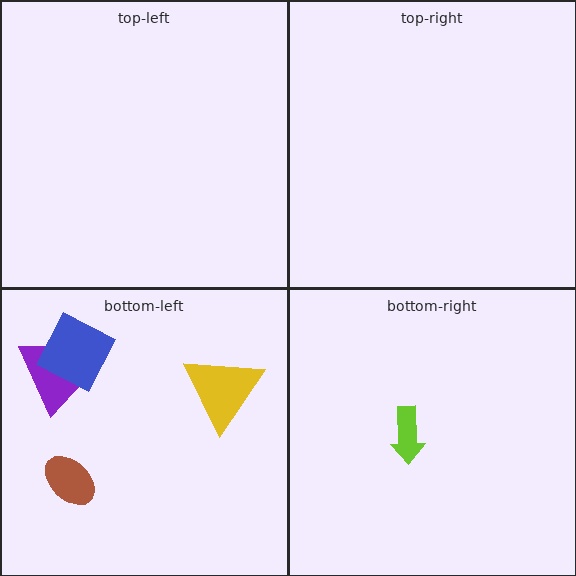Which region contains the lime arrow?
The bottom-right region.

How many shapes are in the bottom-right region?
1.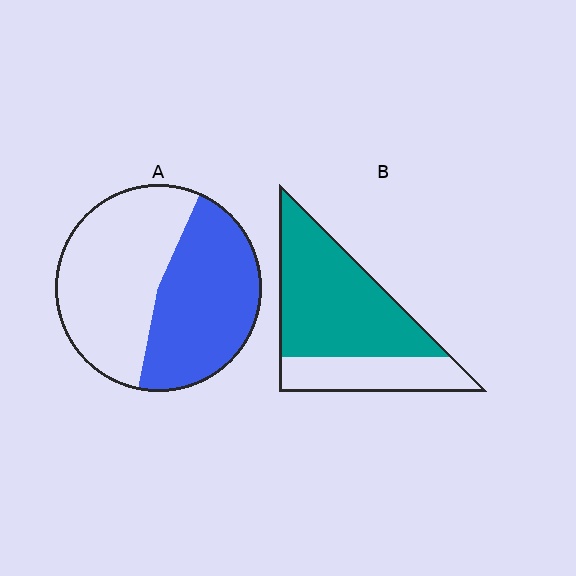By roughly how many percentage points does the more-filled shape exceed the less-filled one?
By roughly 20 percentage points (B over A).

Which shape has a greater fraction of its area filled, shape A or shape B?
Shape B.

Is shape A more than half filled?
Roughly half.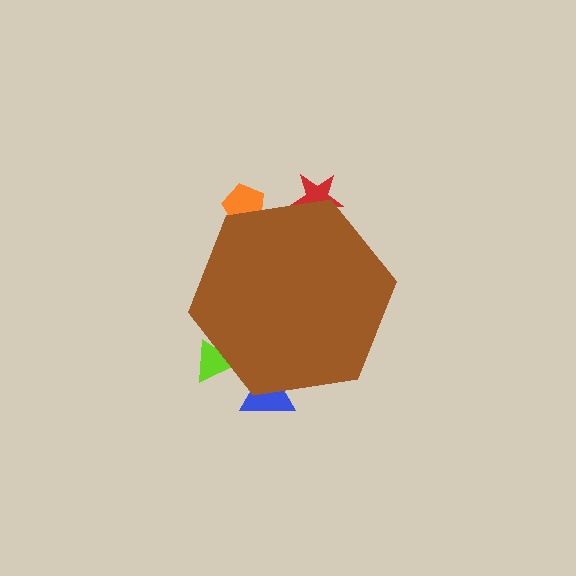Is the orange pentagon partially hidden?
Yes, the orange pentagon is partially hidden behind the brown hexagon.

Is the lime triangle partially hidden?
Yes, the lime triangle is partially hidden behind the brown hexagon.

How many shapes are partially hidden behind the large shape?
4 shapes are partially hidden.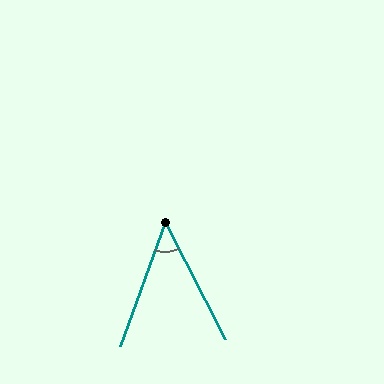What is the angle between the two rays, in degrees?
Approximately 47 degrees.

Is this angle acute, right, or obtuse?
It is acute.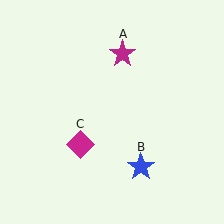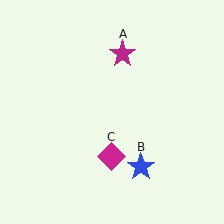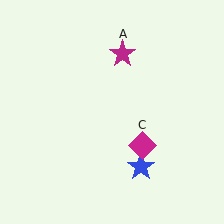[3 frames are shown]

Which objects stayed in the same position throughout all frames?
Magenta star (object A) and blue star (object B) remained stationary.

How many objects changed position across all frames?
1 object changed position: magenta diamond (object C).